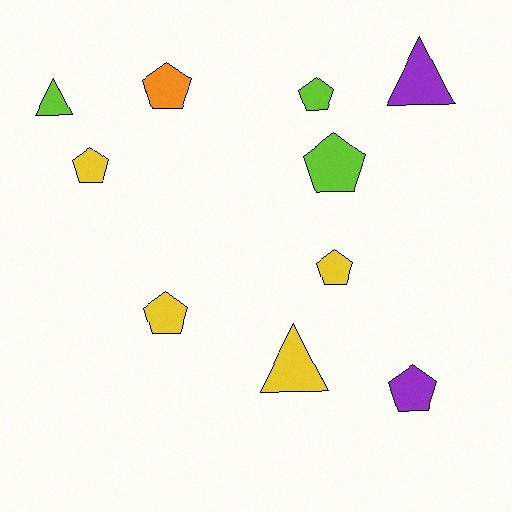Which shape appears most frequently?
Pentagon, with 7 objects.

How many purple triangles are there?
There is 1 purple triangle.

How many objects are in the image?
There are 10 objects.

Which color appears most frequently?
Yellow, with 4 objects.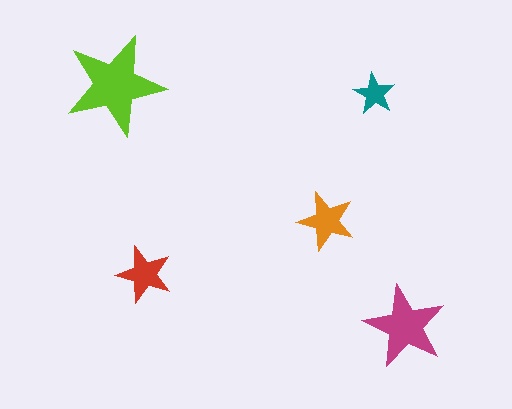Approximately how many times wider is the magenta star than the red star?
About 1.5 times wider.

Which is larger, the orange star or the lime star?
The lime one.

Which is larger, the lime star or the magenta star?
The lime one.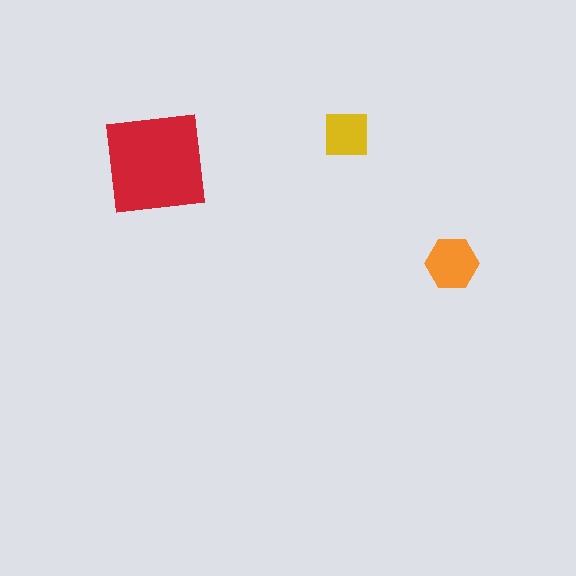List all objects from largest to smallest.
The red square, the orange hexagon, the yellow square.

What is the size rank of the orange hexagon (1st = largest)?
2nd.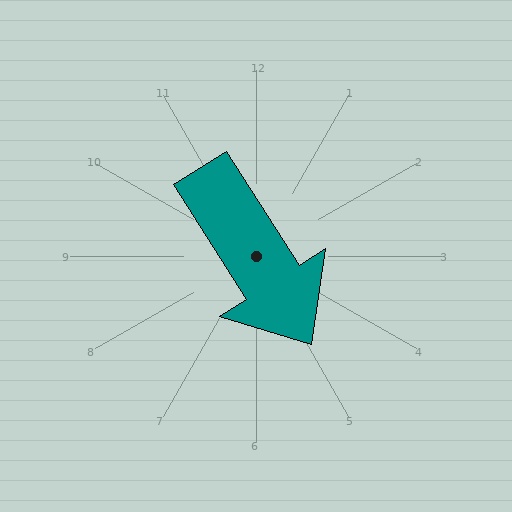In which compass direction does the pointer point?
Southeast.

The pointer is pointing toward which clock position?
Roughly 5 o'clock.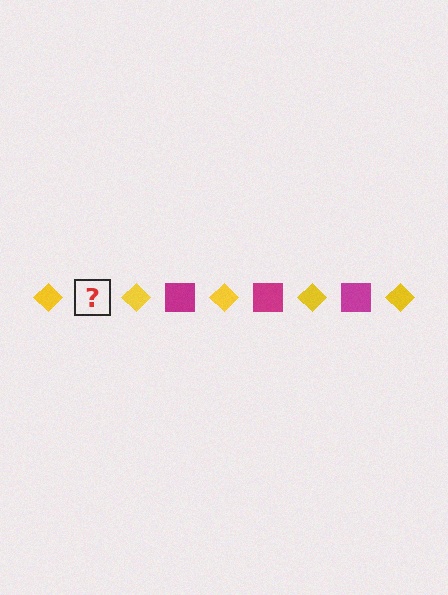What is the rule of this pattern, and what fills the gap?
The rule is that the pattern alternates between yellow diamond and magenta square. The gap should be filled with a magenta square.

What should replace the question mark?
The question mark should be replaced with a magenta square.